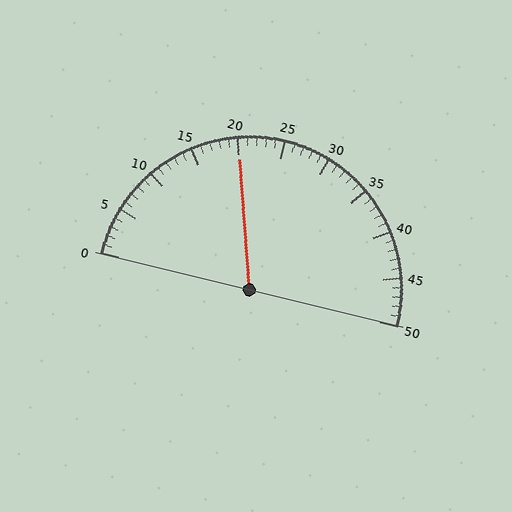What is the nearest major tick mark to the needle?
The nearest major tick mark is 20.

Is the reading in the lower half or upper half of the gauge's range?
The reading is in the lower half of the range (0 to 50).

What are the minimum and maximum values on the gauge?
The gauge ranges from 0 to 50.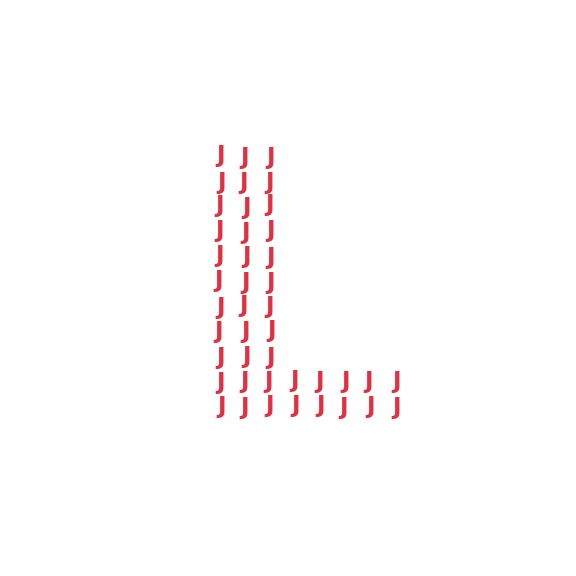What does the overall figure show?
The overall figure shows the letter L.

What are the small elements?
The small elements are letter J's.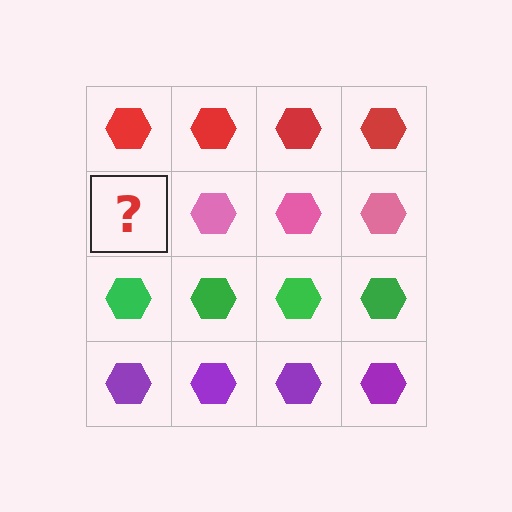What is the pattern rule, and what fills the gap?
The rule is that each row has a consistent color. The gap should be filled with a pink hexagon.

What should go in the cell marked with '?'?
The missing cell should contain a pink hexagon.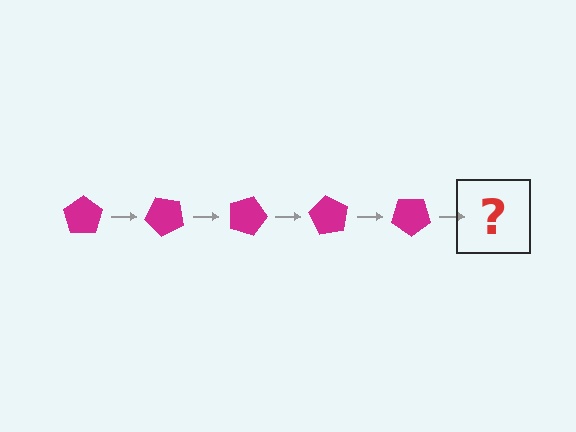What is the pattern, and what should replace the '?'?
The pattern is that the pentagon rotates 45 degrees each step. The '?' should be a magenta pentagon rotated 225 degrees.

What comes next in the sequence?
The next element should be a magenta pentagon rotated 225 degrees.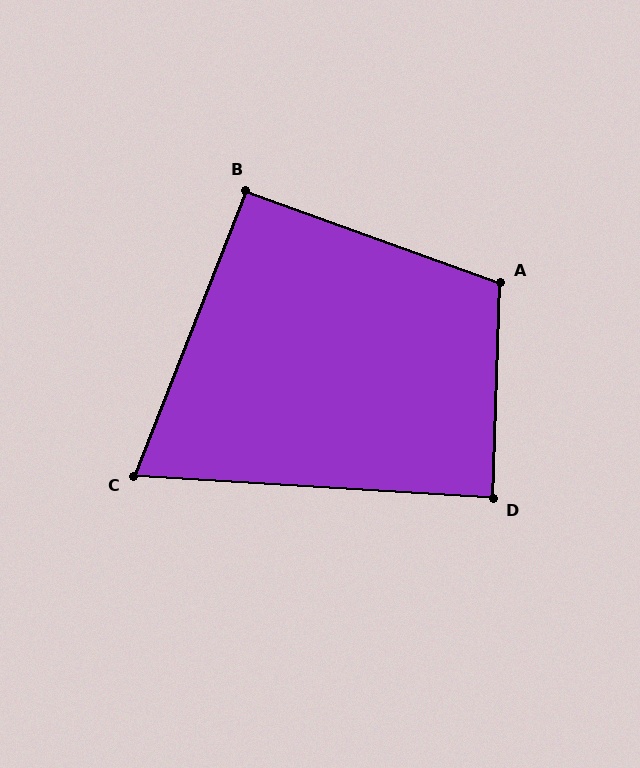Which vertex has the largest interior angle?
A, at approximately 108 degrees.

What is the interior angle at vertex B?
Approximately 92 degrees (approximately right).